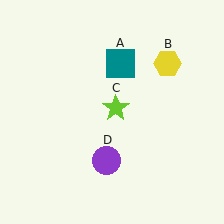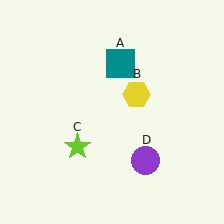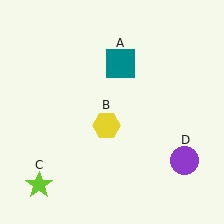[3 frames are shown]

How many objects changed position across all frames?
3 objects changed position: yellow hexagon (object B), lime star (object C), purple circle (object D).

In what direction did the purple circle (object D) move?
The purple circle (object D) moved right.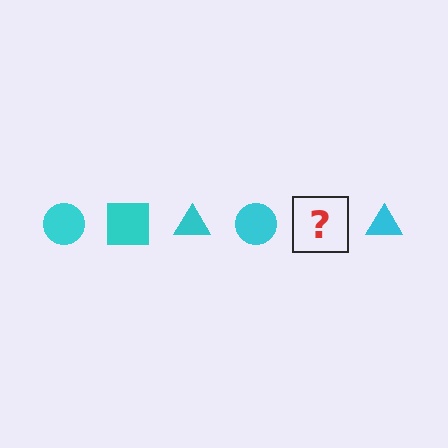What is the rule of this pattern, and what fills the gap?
The rule is that the pattern cycles through circle, square, triangle shapes in cyan. The gap should be filled with a cyan square.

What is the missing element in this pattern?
The missing element is a cyan square.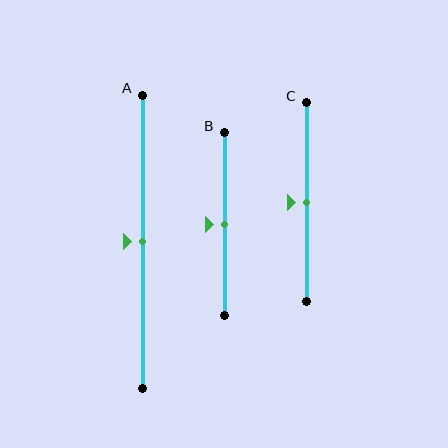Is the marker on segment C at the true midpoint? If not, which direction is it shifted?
Yes, the marker on segment C is at the true midpoint.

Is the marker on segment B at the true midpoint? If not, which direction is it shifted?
Yes, the marker on segment B is at the true midpoint.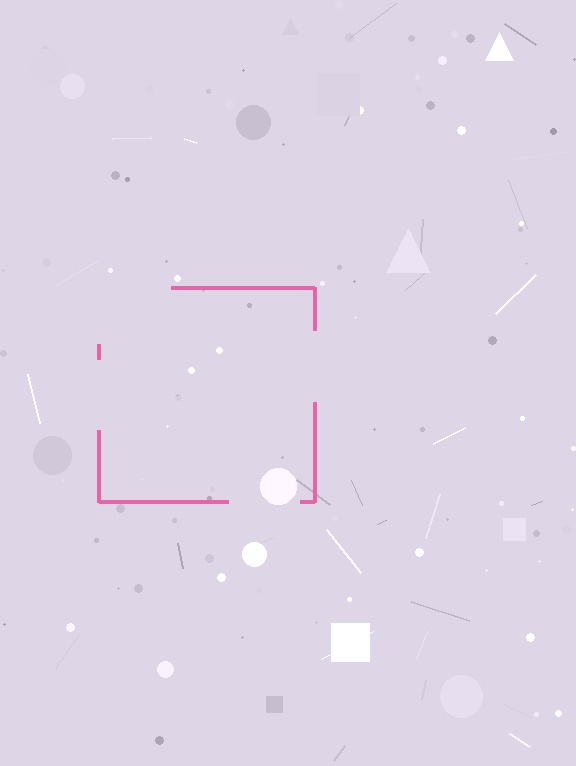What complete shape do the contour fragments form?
The contour fragments form a square.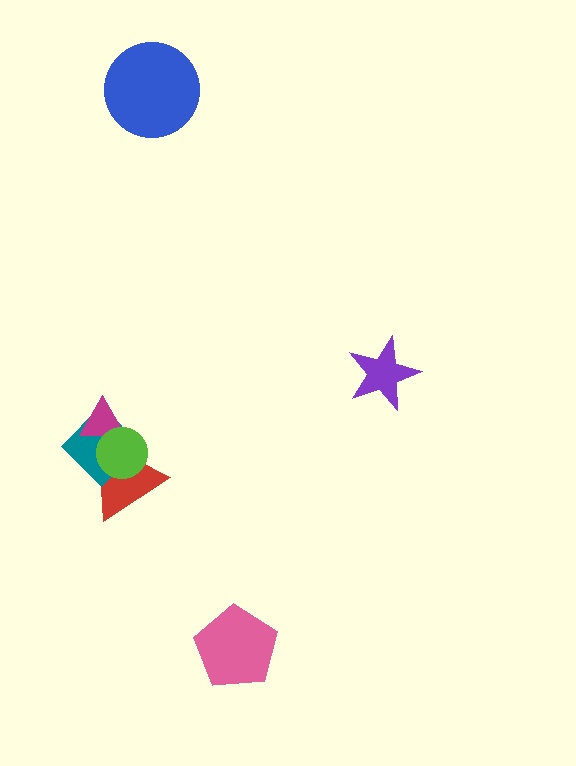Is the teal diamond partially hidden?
Yes, it is partially covered by another shape.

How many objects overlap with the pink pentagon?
0 objects overlap with the pink pentagon.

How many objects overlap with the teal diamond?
3 objects overlap with the teal diamond.